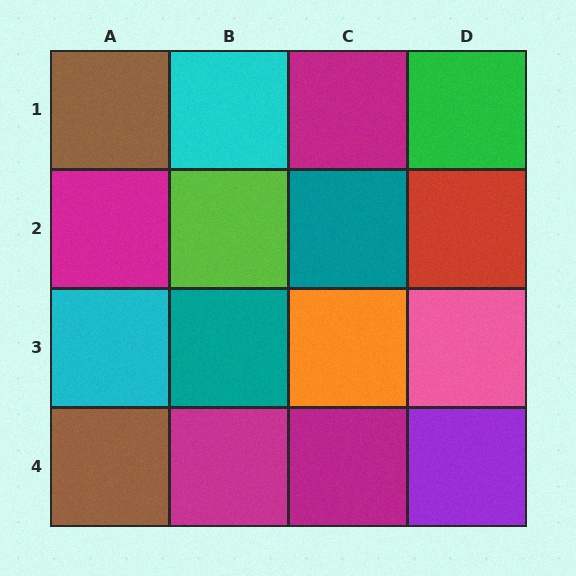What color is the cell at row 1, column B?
Cyan.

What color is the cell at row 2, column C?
Teal.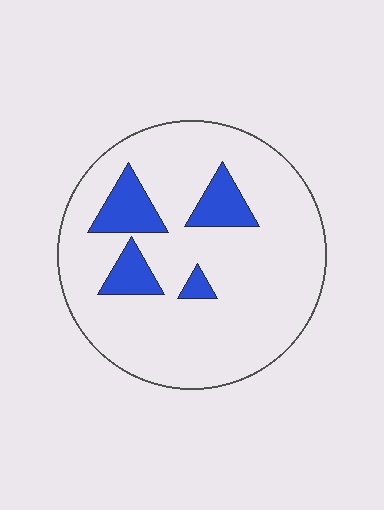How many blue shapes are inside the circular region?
4.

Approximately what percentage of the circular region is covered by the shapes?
Approximately 15%.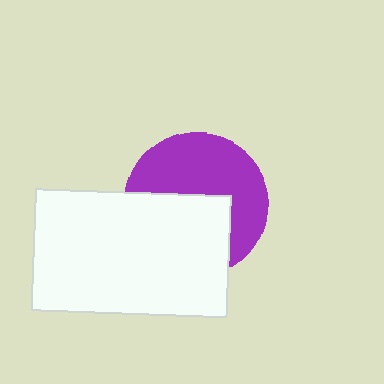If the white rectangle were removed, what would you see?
You would see the complete purple circle.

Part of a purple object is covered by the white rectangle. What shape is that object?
It is a circle.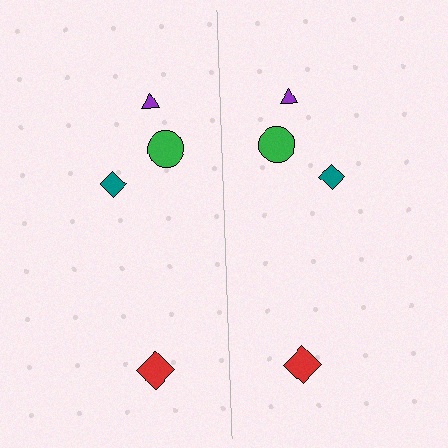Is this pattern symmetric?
Yes, this pattern has bilateral (reflection) symmetry.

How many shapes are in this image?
There are 8 shapes in this image.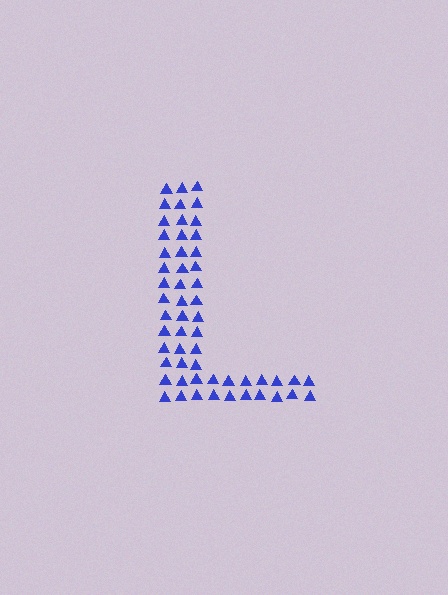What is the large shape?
The large shape is the letter L.